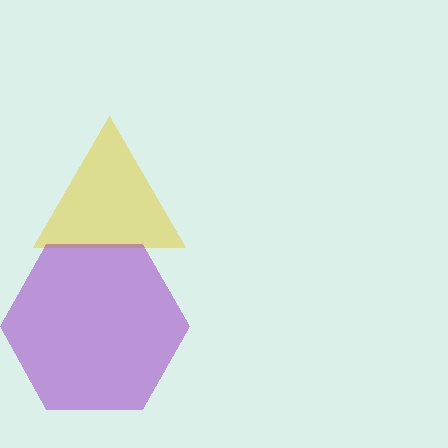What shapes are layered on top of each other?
The layered shapes are: a yellow triangle, a purple hexagon.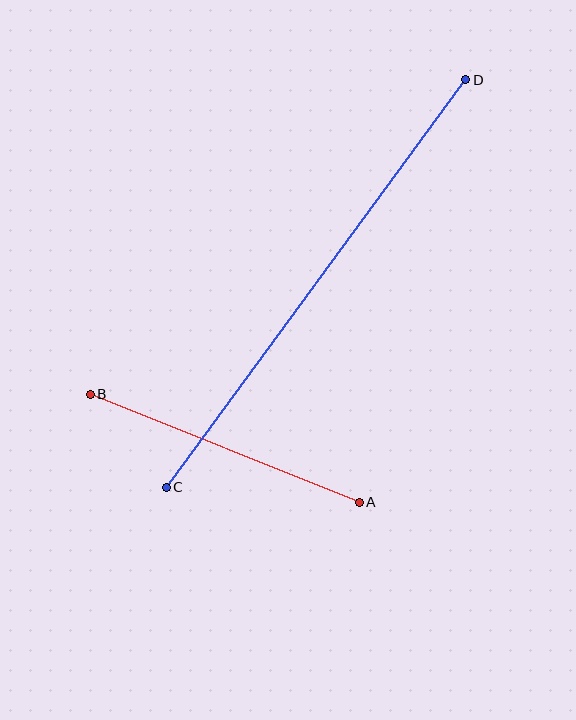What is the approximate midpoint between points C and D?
The midpoint is at approximately (316, 283) pixels.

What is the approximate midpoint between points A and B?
The midpoint is at approximately (225, 448) pixels.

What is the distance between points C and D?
The distance is approximately 506 pixels.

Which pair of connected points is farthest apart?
Points C and D are farthest apart.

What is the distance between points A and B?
The distance is approximately 290 pixels.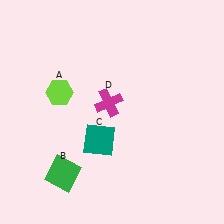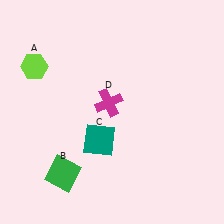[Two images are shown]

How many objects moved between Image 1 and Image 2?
1 object moved between the two images.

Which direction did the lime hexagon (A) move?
The lime hexagon (A) moved up.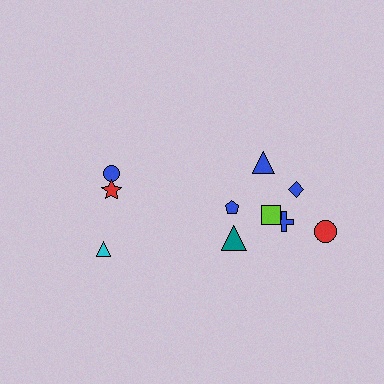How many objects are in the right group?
There are 7 objects.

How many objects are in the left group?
There are 3 objects.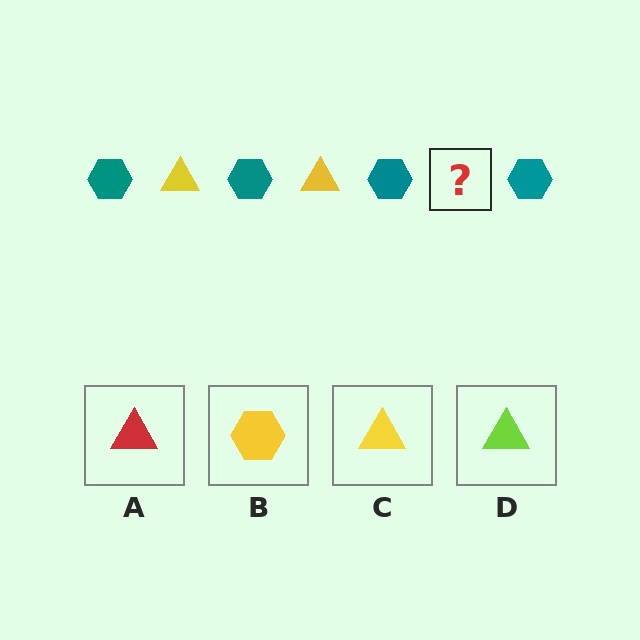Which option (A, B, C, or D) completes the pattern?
C.